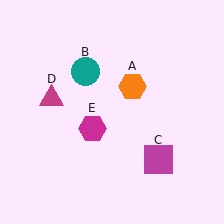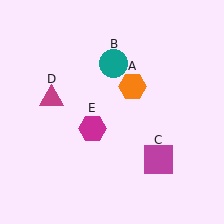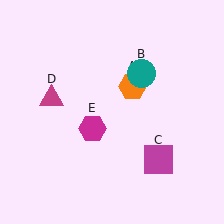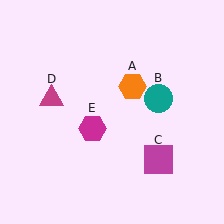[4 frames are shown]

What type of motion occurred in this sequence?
The teal circle (object B) rotated clockwise around the center of the scene.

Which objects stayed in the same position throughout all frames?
Orange hexagon (object A) and magenta square (object C) and magenta triangle (object D) and magenta hexagon (object E) remained stationary.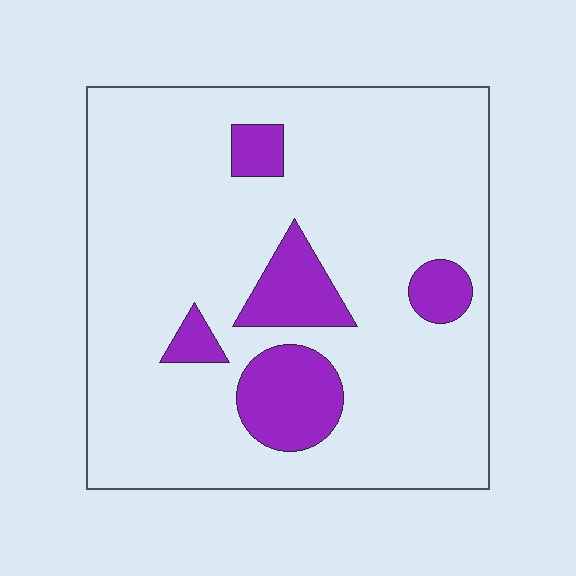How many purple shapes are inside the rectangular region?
5.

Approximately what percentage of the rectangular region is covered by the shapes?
Approximately 15%.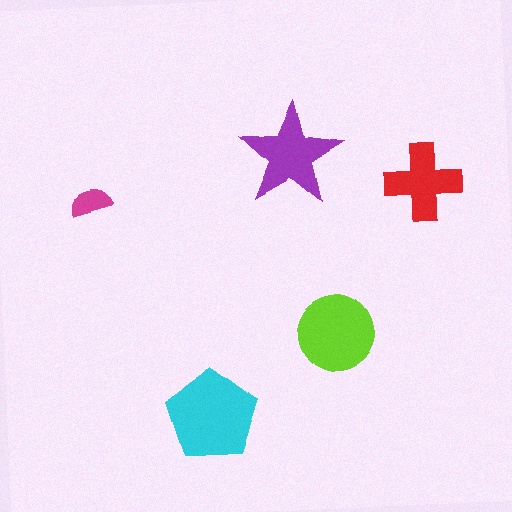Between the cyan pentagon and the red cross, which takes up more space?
The cyan pentagon.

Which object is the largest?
The cyan pentagon.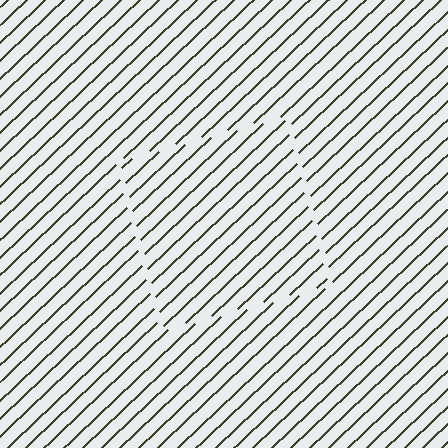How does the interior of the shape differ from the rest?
The interior of the shape contains the same grating, shifted by half a period — the contour is defined by the phase discontinuity where line-ends from the inner and outer gratings abut.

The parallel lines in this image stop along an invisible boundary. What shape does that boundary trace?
An illusory square. The interior of the shape contains the same grating, shifted by half a period — the contour is defined by the phase discontinuity where line-ends from the inner and outer gratings abut.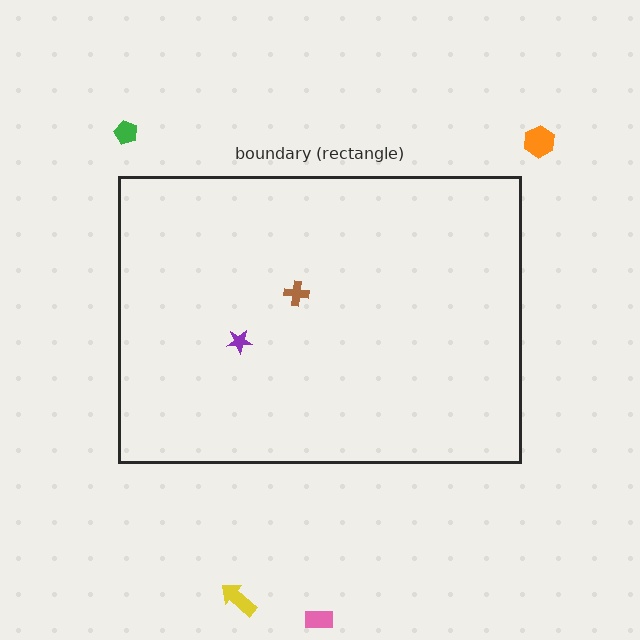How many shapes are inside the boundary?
2 inside, 4 outside.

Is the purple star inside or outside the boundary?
Inside.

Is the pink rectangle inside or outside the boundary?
Outside.